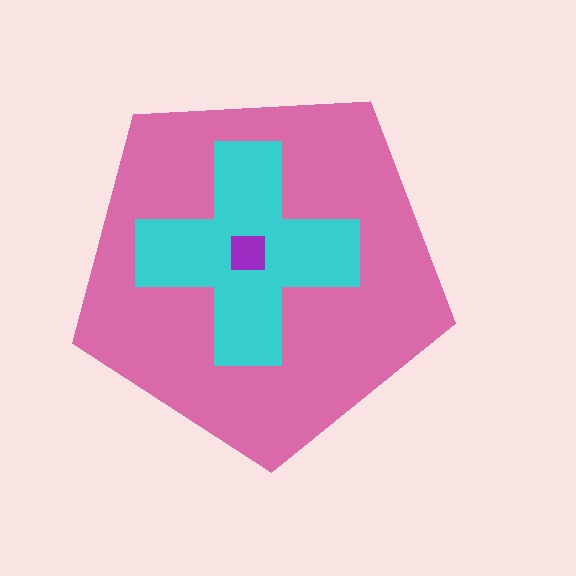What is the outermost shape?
The pink pentagon.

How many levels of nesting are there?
3.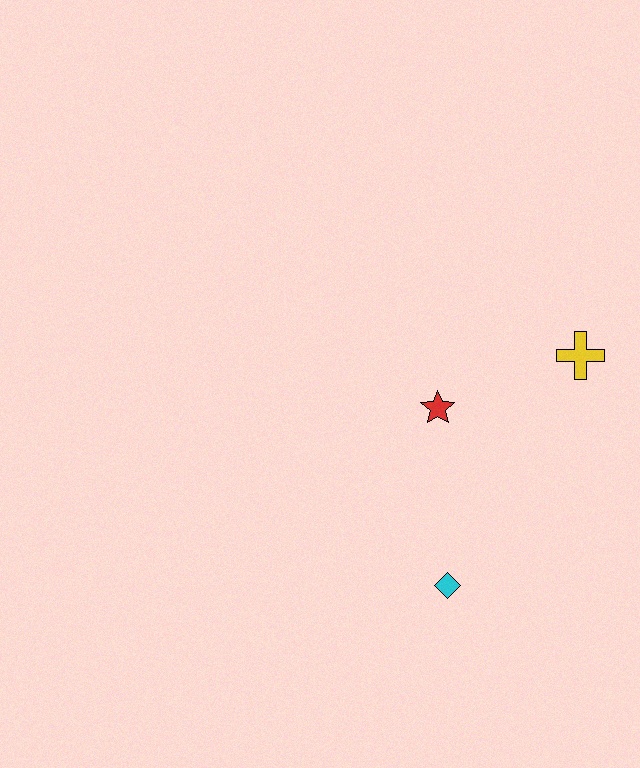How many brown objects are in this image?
There are no brown objects.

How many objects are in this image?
There are 3 objects.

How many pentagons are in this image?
There are no pentagons.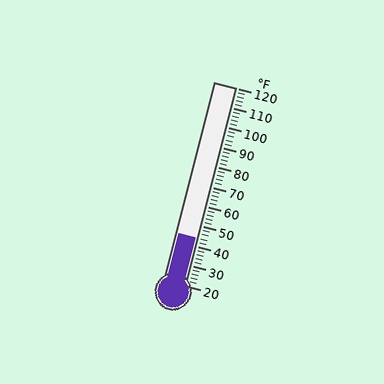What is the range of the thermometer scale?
The thermometer scale ranges from 20°F to 120°F.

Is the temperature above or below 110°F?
The temperature is below 110°F.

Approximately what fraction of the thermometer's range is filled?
The thermometer is filled to approximately 25% of its range.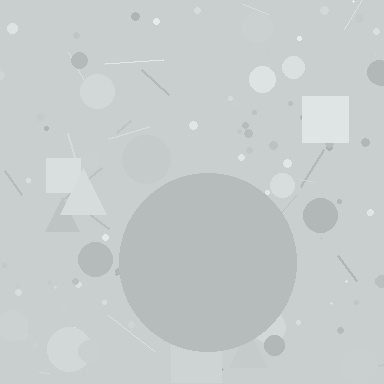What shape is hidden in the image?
A circle is hidden in the image.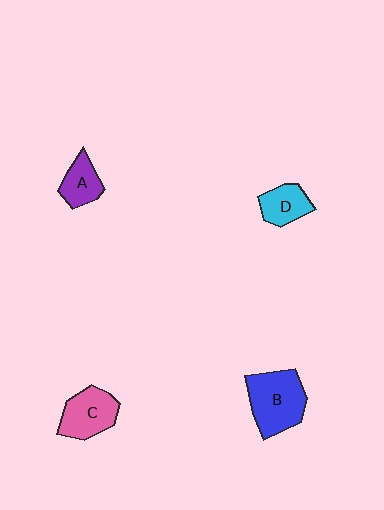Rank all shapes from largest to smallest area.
From largest to smallest: B (blue), C (pink), D (cyan), A (purple).